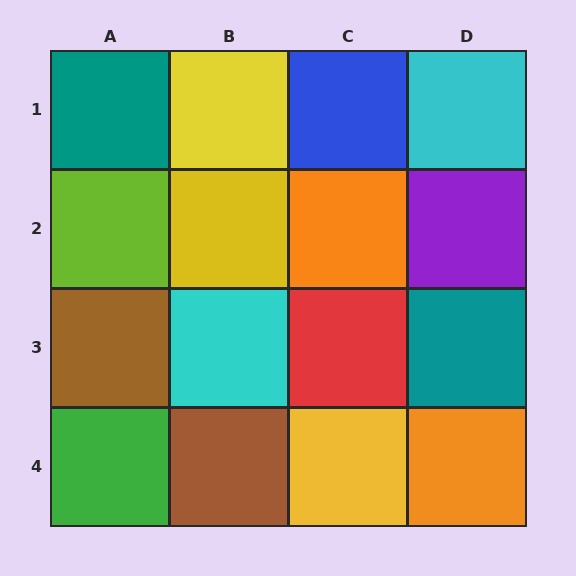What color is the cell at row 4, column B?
Brown.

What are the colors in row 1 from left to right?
Teal, yellow, blue, cyan.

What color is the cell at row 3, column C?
Red.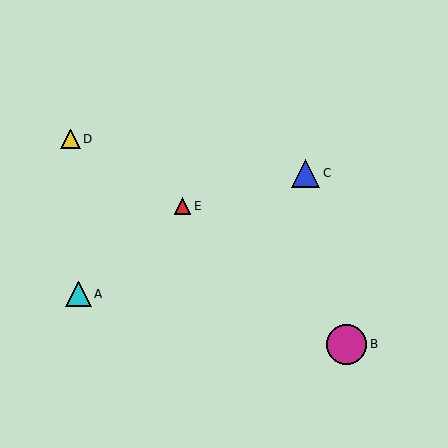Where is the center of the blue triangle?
The center of the blue triangle is at (306, 173).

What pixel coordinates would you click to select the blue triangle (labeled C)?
Click at (306, 173) to select the blue triangle C.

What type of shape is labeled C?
Shape C is a blue triangle.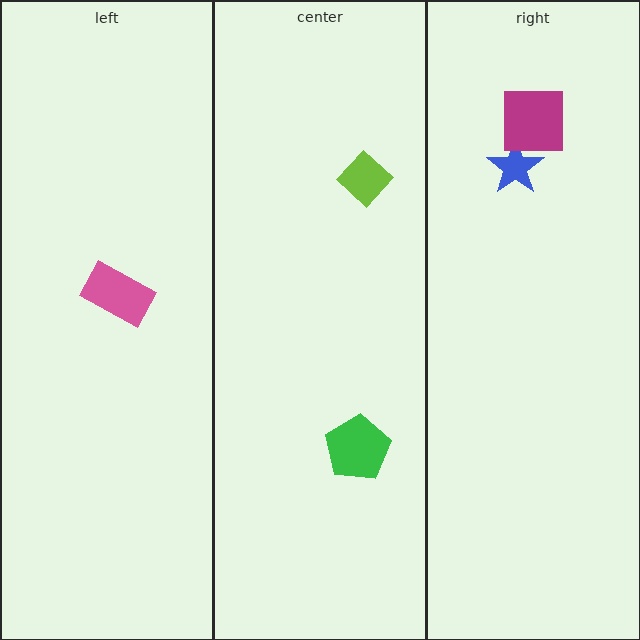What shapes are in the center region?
The green pentagon, the lime diamond.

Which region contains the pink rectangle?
The left region.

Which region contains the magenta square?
The right region.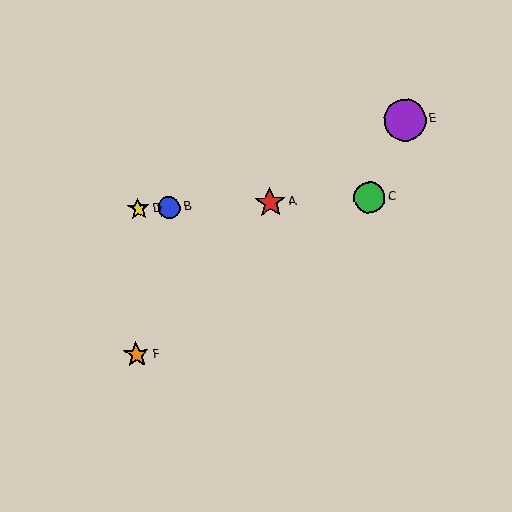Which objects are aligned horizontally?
Objects A, B, C, D are aligned horizontally.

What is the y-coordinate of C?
Object C is at y≈198.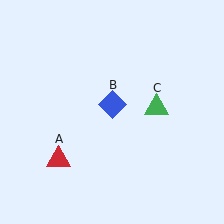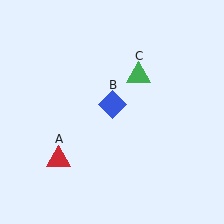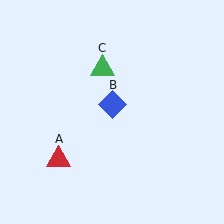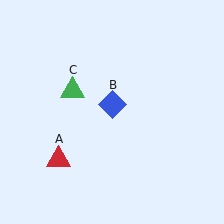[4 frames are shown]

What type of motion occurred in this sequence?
The green triangle (object C) rotated counterclockwise around the center of the scene.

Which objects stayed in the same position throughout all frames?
Red triangle (object A) and blue diamond (object B) remained stationary.